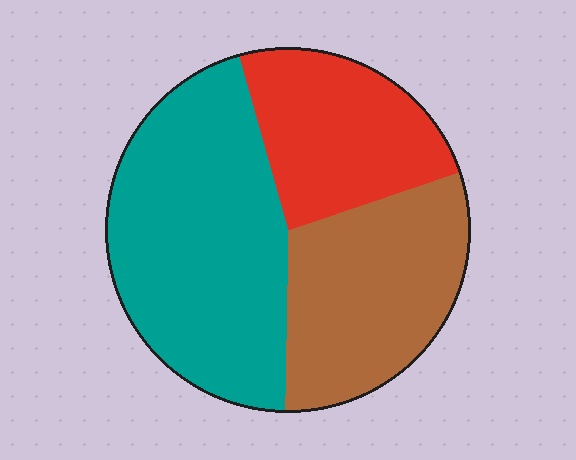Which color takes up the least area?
Red, at roughly 25%.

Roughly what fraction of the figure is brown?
Brown covers 30% of the figure.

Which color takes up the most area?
Teal, at roughly 45%.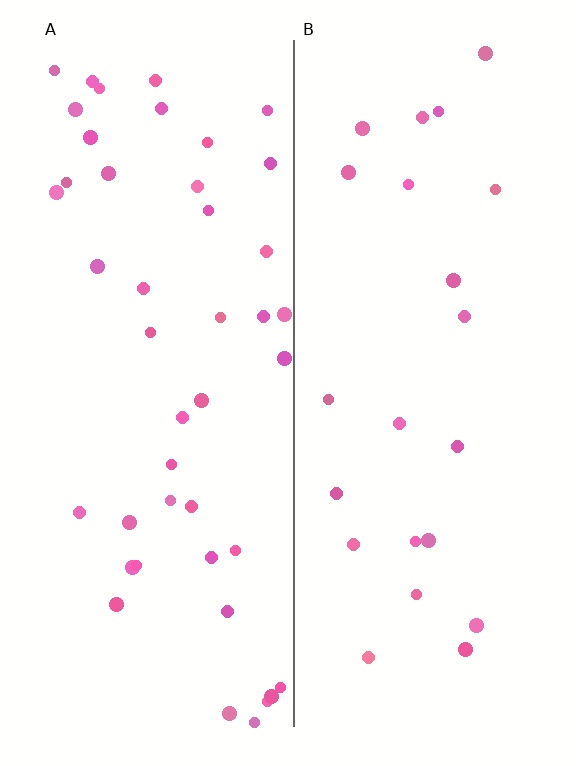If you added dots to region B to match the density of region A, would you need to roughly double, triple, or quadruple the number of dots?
Approximately double.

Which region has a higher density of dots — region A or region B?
A (the left).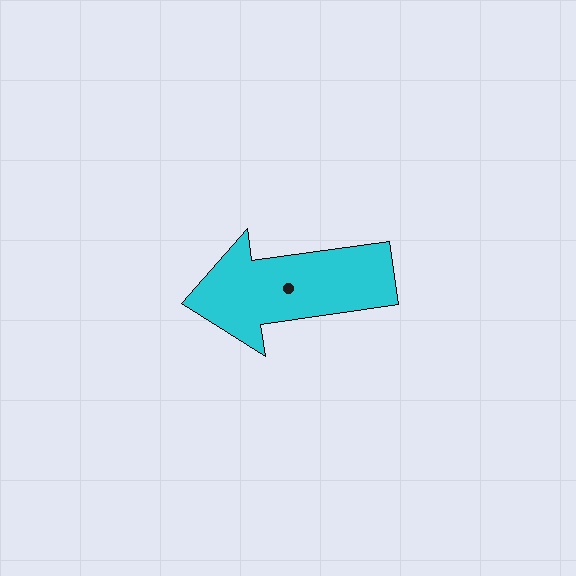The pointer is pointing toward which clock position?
Roughly 9 o'clock.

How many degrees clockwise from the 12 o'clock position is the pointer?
Approximately 262 degrees.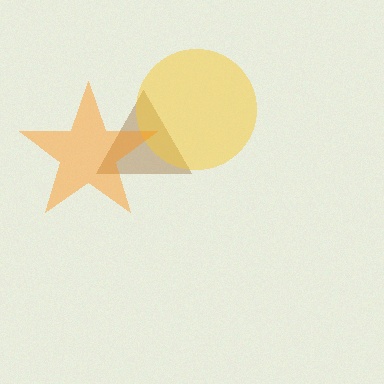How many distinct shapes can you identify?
There are 3 distinct shapes: a brown triangle, a yellow circle, an orange star.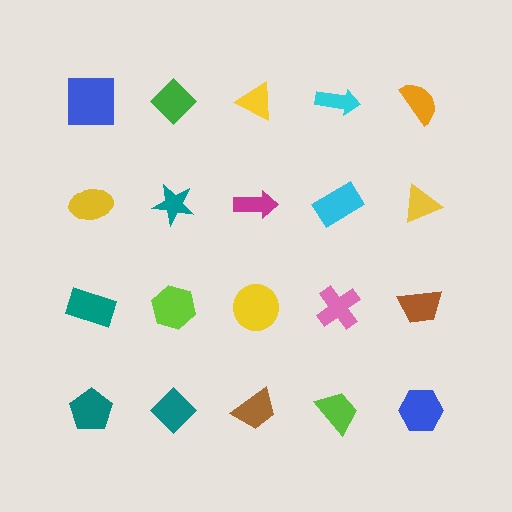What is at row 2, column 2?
A teal star.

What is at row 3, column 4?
A pink cross.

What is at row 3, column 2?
A lime hexagon.